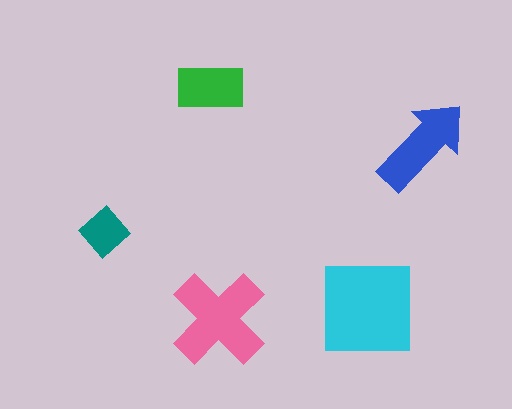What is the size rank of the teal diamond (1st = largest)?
5th.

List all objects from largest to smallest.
The cyan square, the pink cross, the blue arrow, the green rectangle, the teal diamond.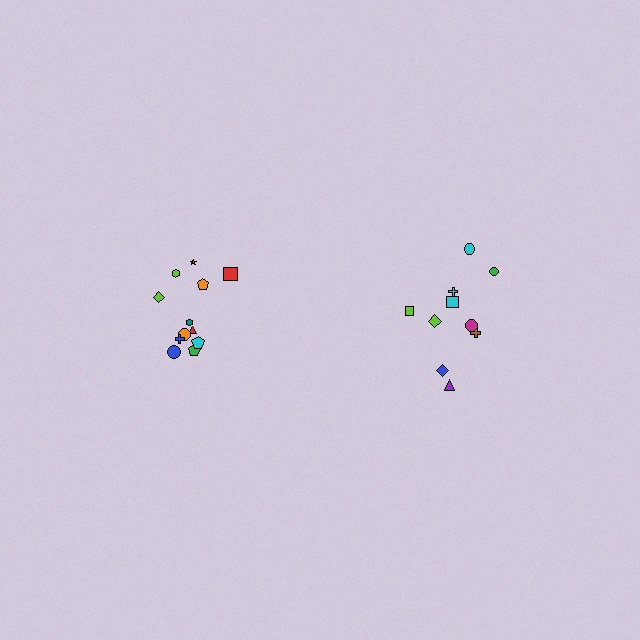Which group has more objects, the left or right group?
The left group.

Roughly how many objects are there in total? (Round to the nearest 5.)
Roughly 20 objects in total.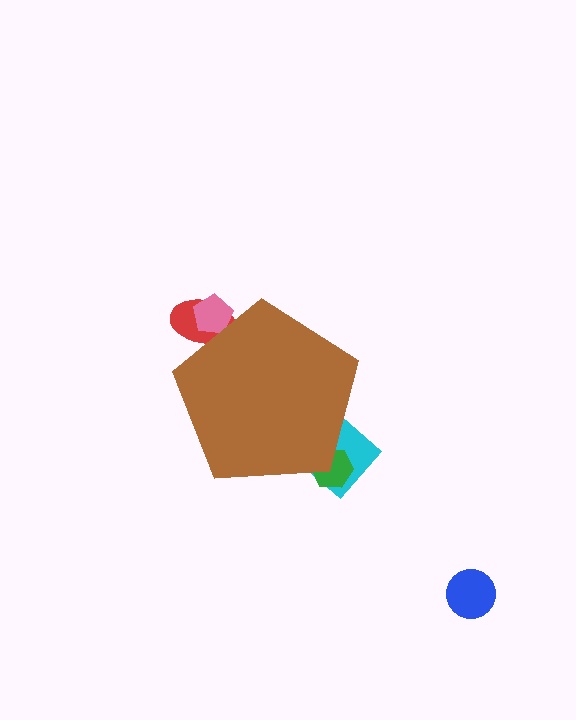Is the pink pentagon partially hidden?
Yes, the pink pentagon is partially hidden behind the brown pentagon.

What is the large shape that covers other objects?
A brown pentagon.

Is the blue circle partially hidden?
No, the blue circle is fully visible.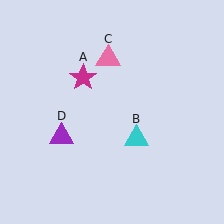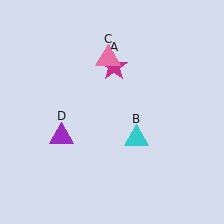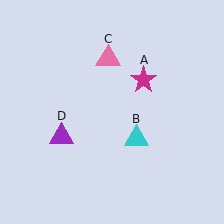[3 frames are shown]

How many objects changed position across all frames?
1 object changed position: magenta star (object A).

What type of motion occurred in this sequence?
The magenta star (object A) rotated clockwise around the center of the scene.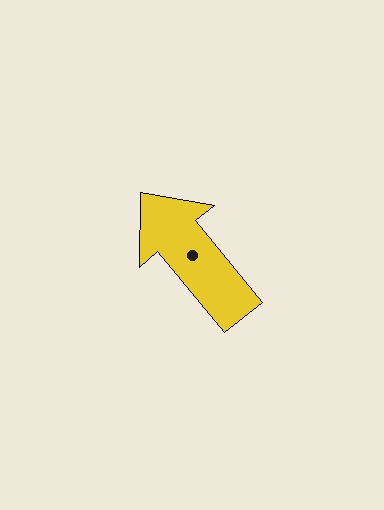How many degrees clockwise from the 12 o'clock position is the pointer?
Approximately 321 degrees.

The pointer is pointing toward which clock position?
Roughly 11 o'clock.